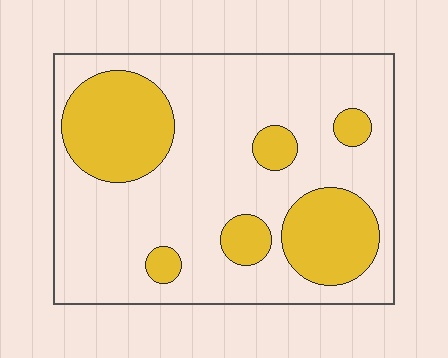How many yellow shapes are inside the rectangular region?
6.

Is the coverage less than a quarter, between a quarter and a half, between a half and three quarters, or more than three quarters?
Between a quarter and a half.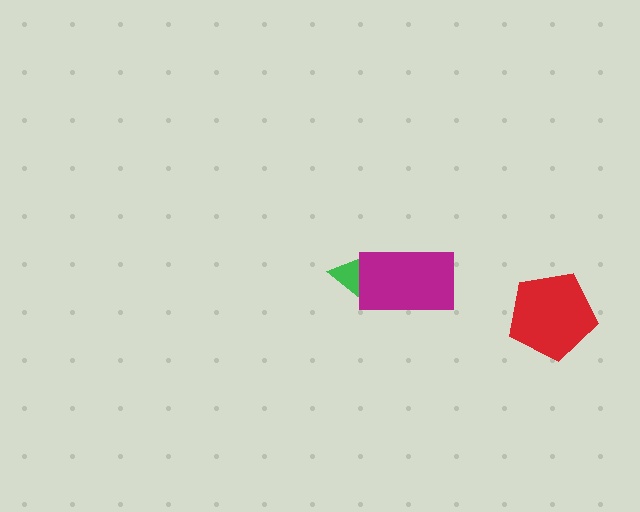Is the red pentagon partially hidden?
No, no other shape covers it.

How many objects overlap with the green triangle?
1 object overlaps with the green triangle.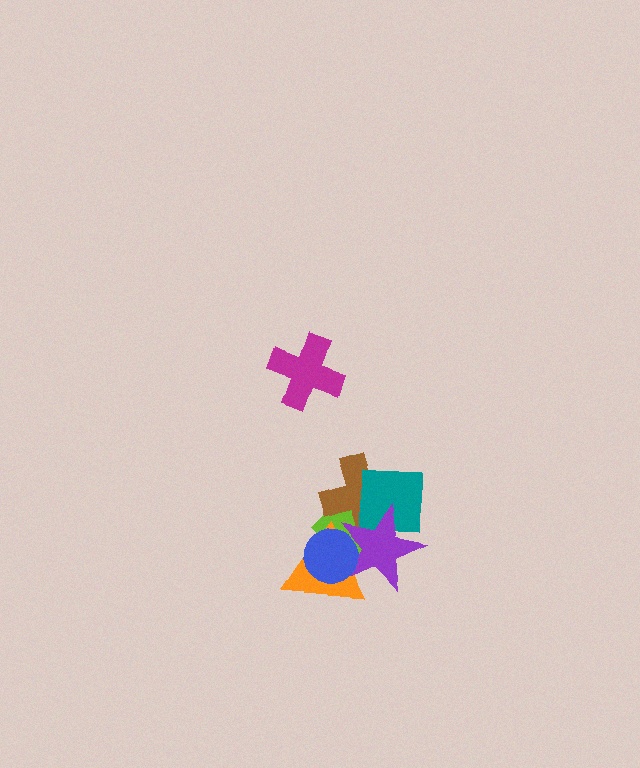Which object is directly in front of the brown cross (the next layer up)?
The teal square is directly in front of the brown cross.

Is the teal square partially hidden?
Yes, it is partially covered by another shape.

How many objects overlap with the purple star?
5 objects overlap with the purple star.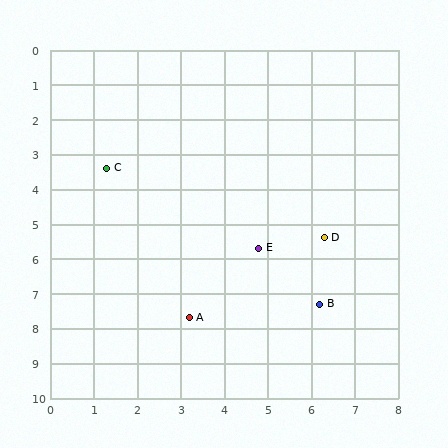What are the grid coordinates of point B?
Point B is at approximately (6.2, 7.3).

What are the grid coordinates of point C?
Point C is at approximately (1.3, 3.4).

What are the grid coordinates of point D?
Point D is at approximately (6.3, 5.4).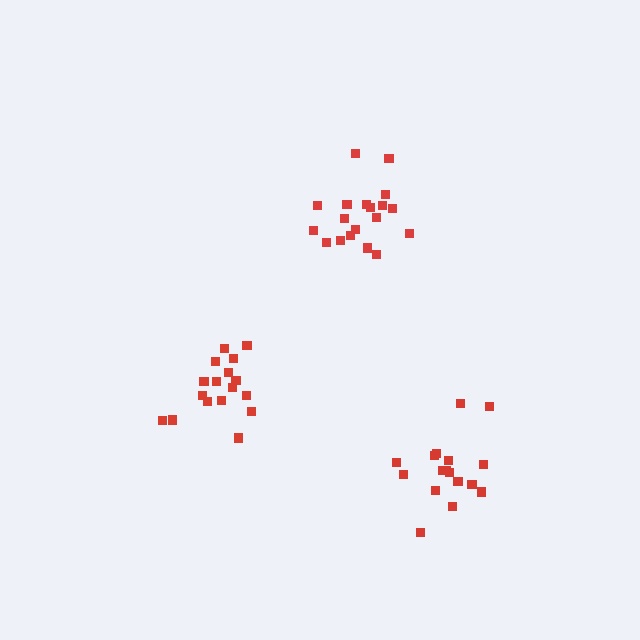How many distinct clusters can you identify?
There are 3 distinct clusters.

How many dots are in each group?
Group 1: 17 dots, Group 2: 19 dots, Group 3: 17 dots (53 total).